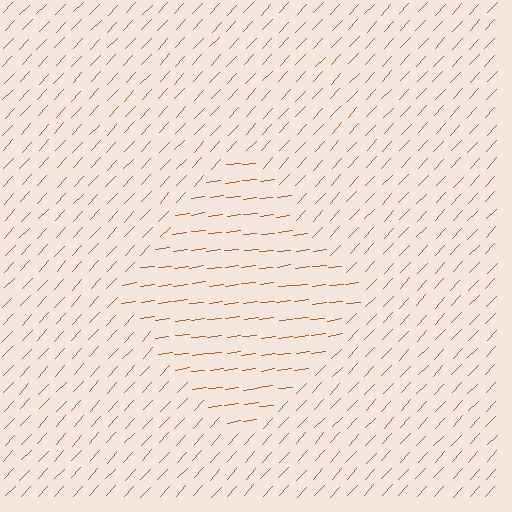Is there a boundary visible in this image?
Yes, there is a texture boundary formed by a change in line orientation.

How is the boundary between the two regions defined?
The boundary is defined purely by a change in line orientation (approximately 40 degrees difference). All lines are the same color and thickness.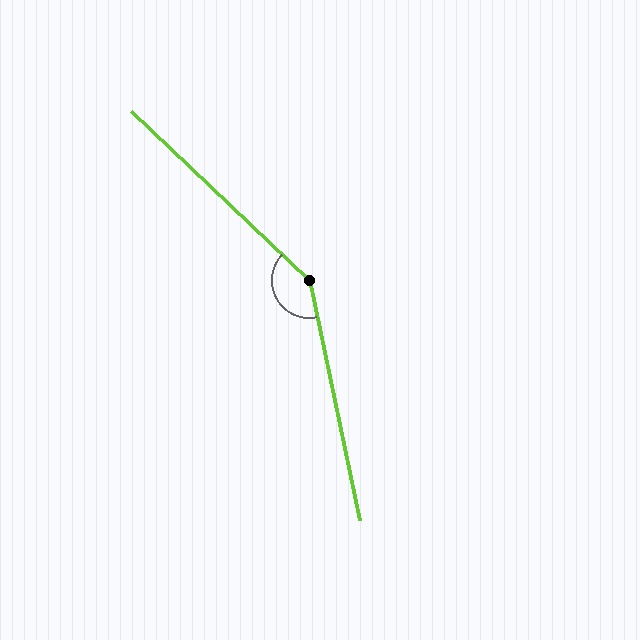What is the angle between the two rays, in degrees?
Approximately 145 degrees.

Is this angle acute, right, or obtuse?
It is obtuse.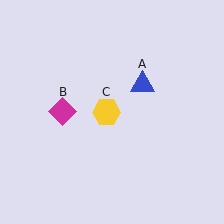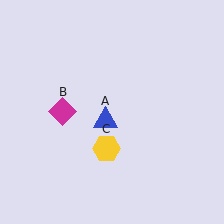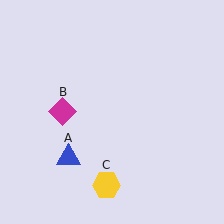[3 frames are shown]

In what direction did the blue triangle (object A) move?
The blue triangle (object A) moved down and to the left.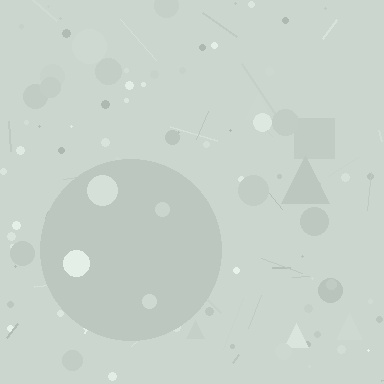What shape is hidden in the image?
A circle is hidden in the image.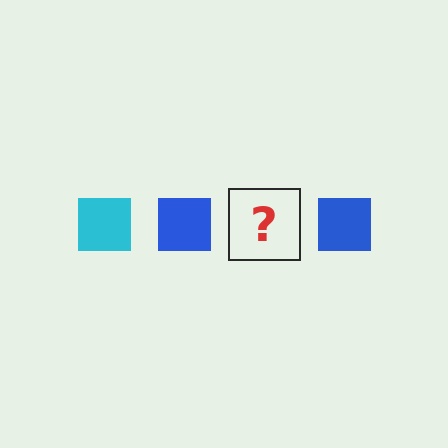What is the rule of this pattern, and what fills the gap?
The rule is that the pattern cycles through cyan, blue squares. The gap should be filled with a cyan square.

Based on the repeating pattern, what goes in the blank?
The blank should be a cyan square.